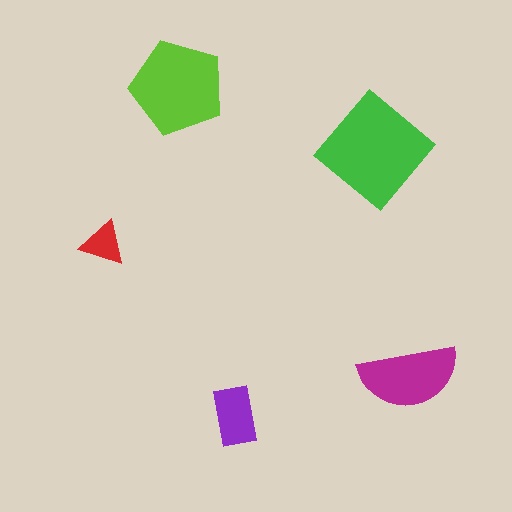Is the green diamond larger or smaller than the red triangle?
Larger.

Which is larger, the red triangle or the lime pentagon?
The lime pentagon.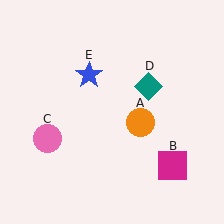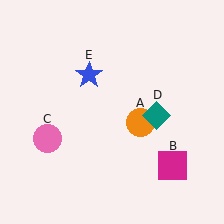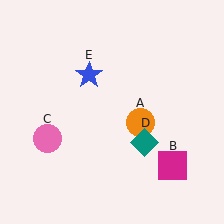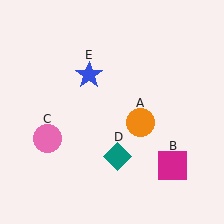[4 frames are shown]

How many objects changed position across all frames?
1 object changed position: teal diamond (object D).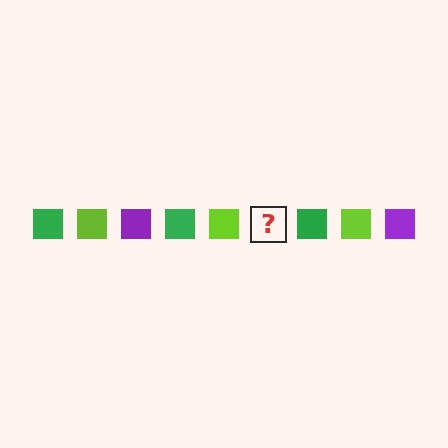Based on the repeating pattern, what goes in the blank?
The blank should be a purple square.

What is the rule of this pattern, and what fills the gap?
The rule is that the pattern cycles through green, lime, purple squares. The gap should be filled with a purple square.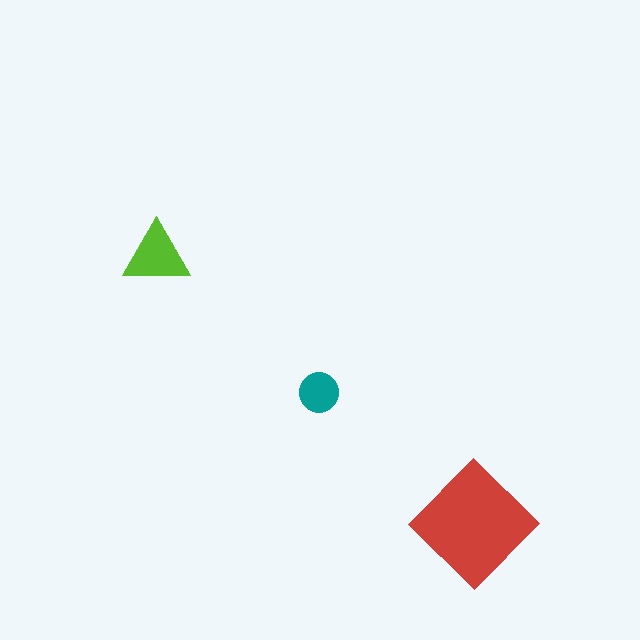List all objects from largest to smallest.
The red diamond, the lime triangle, the teal circle.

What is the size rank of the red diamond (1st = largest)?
1st.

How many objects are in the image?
There are 3 objects in the image.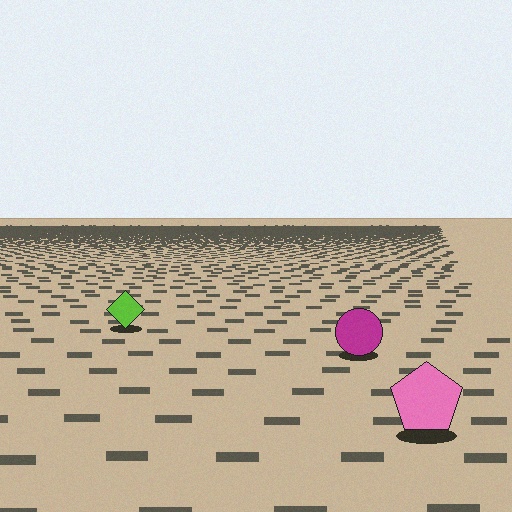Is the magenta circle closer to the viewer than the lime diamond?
Yes. The magenta circle is closer — you can tell from the texture gradient: the ground texture is coarser near it.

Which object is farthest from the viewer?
The lime diamond is farthest from the viewer. It appears smaller and the ground texture around it is denser.